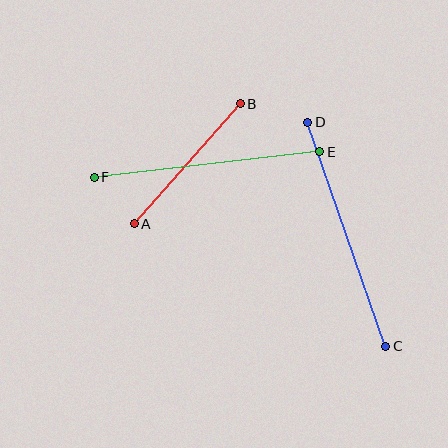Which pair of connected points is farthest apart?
Points C and D are farthest apart.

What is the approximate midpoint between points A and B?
The midpoint is at approximately (187, 164) pixels.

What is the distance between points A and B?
The distance is approximately 160 pixels.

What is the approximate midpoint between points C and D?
The midpoint is at approximately (347, 234) pixels.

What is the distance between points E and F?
The distance is approximately 227 pixels.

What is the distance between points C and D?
The distance is approximately 237 pixels.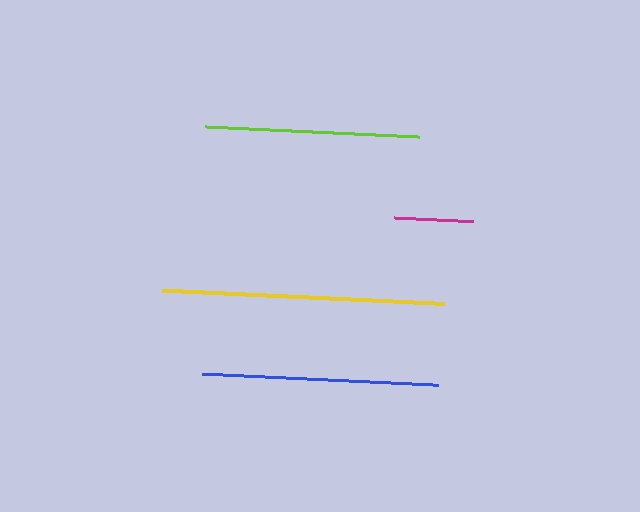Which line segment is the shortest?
The magenta line is the shortest at approximately 79 pixels.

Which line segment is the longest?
The yellow line is the longest at approximately 282 pixels.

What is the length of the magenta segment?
The magenta segment is approximately 79 pixels long.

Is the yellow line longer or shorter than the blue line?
The yellow line is longer than the blue line.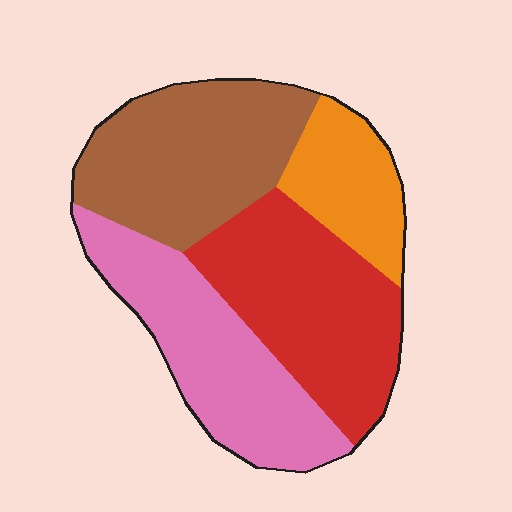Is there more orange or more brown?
Brown.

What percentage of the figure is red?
Red covers roughly 30% of the figure.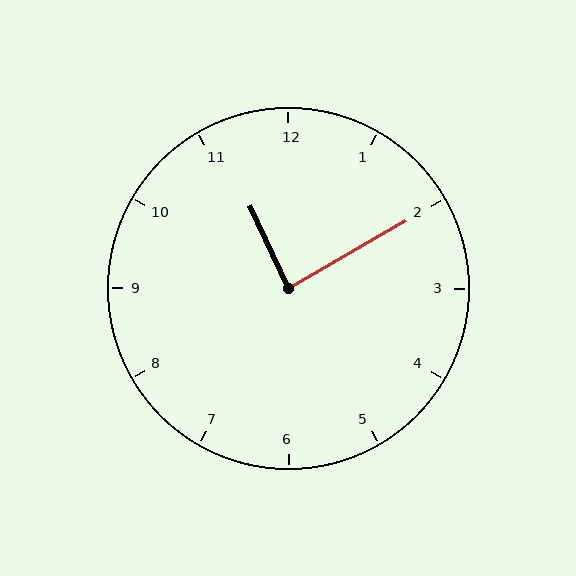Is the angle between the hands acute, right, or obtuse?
It is right.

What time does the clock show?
11:10.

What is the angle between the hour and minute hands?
Approximately 85 degrees.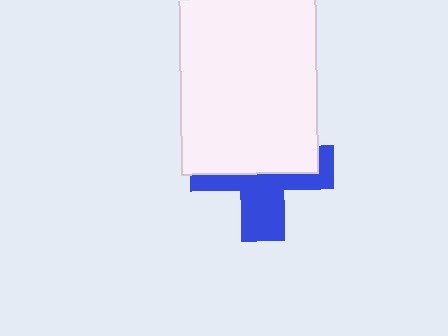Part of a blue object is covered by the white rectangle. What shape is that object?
It is a cross.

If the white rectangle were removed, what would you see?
You would see the complete blue cross.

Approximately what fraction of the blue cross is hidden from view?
Roughly 54% of the blue cross is hidden behind the white rectangle.